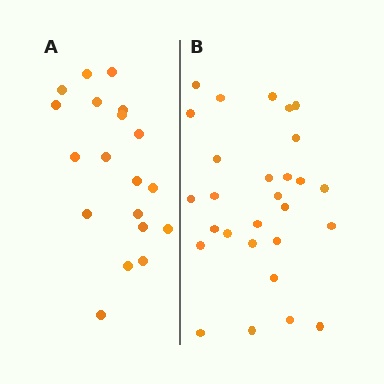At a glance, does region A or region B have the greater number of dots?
Region B (the right region) has more dots.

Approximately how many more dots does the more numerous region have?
Region B has roughly 8 or so more dots than region A.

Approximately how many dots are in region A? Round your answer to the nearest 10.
About 20 dots. (The exact count is 19, which rounds to 20.)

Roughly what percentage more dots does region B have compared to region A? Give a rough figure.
About 45% more.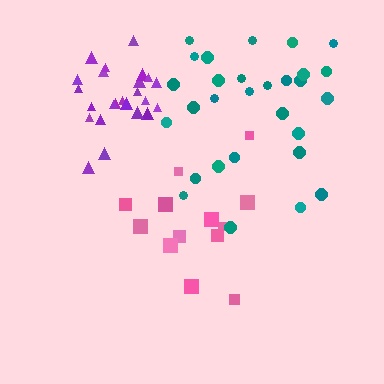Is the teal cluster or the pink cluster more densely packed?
Teal.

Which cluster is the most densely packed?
Purple.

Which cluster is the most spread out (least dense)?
Pink.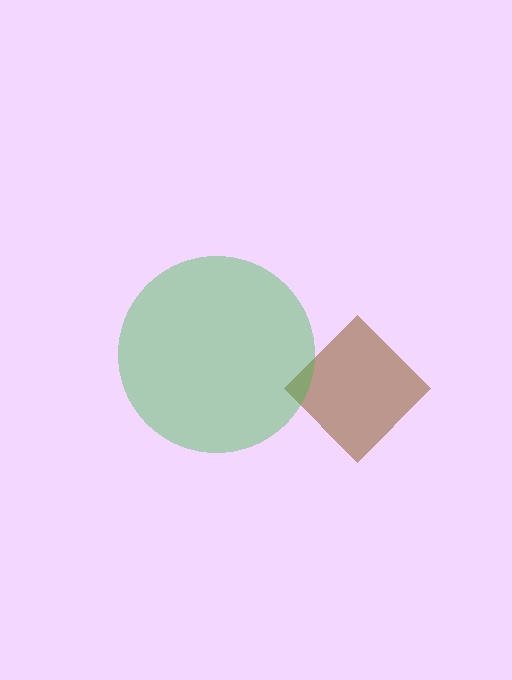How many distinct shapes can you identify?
There are 2 distinct shapes: a brown diamond, a green circle.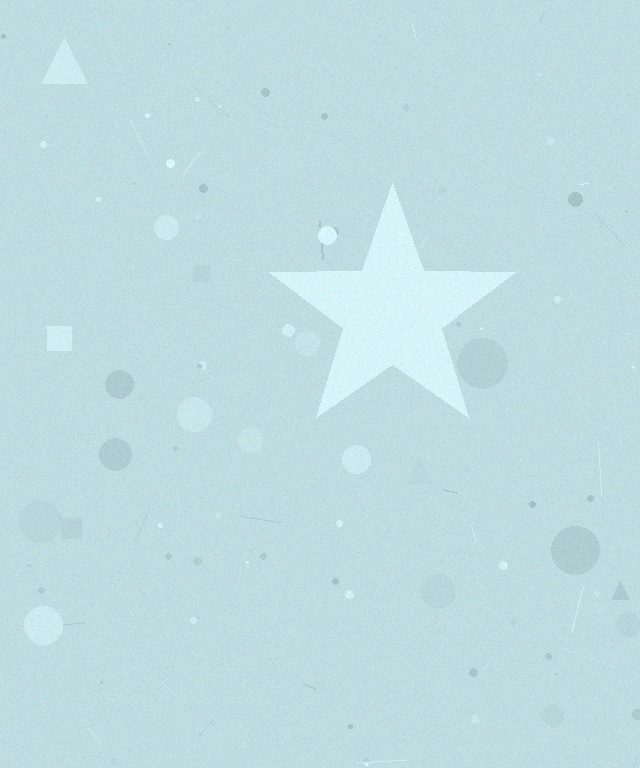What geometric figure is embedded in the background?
A star is embedded in the background.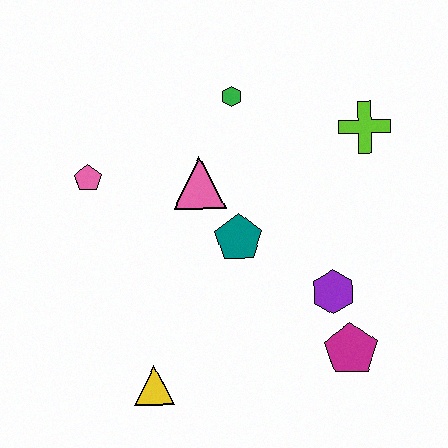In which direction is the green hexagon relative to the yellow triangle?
The green hexagon is above the yellow triangle.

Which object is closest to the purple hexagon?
The magenta pentagon is closest to the purple hexagon.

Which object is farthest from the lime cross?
The yellow triangle is farthest from the lime cross.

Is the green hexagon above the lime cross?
Yes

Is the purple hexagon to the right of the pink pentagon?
Yes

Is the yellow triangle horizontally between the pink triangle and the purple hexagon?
No